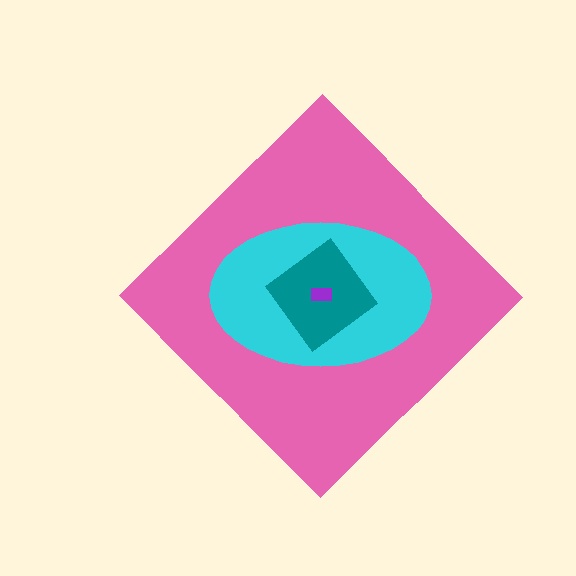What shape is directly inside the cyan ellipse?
The teal diamond.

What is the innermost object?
The purple rectangle.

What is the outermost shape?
The pink diamond.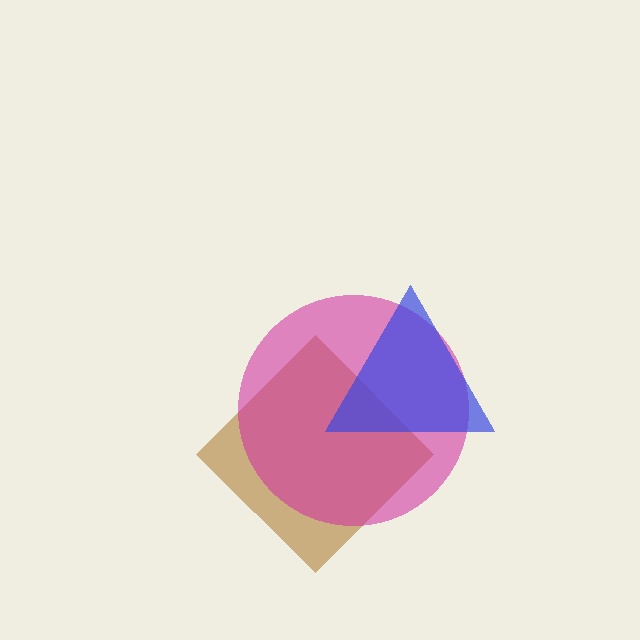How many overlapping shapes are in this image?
There are 3 overlapping shapes in the image.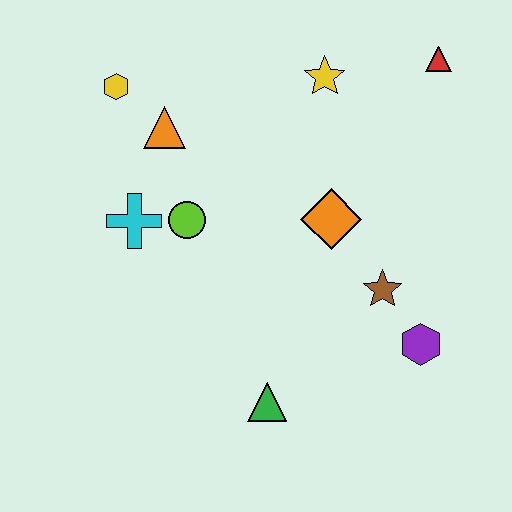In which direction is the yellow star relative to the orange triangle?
The yellow star is to the right of the orange triangle.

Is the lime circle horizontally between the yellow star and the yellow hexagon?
Yes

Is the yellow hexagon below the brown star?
No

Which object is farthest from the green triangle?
The red triangle is farthest from the green triangle.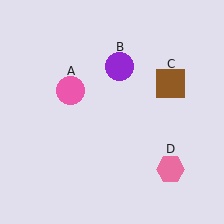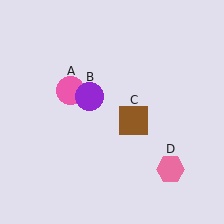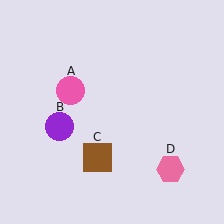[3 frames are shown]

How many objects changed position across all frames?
2 objects changed position: purple circle (object B), brown square (object C).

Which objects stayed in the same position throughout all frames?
Pink circle (object A) and pink hexagon (object D) remained stationary.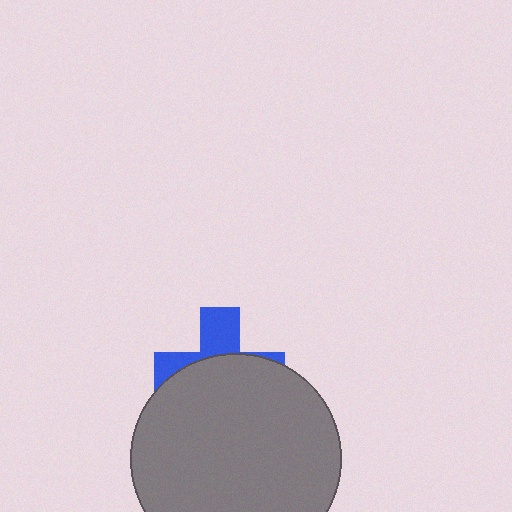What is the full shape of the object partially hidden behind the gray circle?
The partially hidden object is a blue cross.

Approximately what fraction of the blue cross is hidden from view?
Roughly 64% of the blue cross is hidden behind the gray circle.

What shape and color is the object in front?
The object in front is a gray circle.